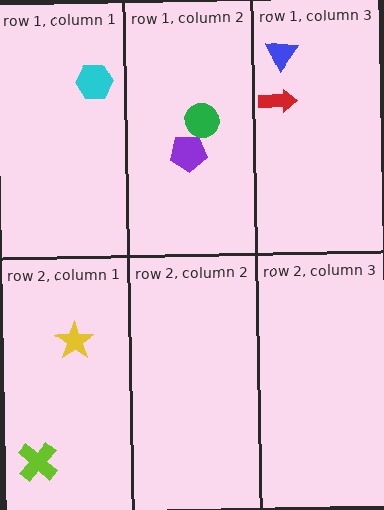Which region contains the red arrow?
The row 1, column 3 region.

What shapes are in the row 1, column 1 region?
The cyan hexagon.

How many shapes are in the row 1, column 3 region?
2.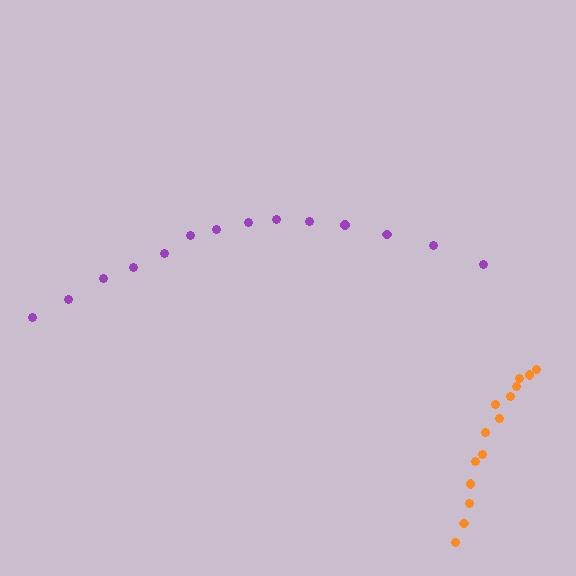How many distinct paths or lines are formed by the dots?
There are 2 distinct paths.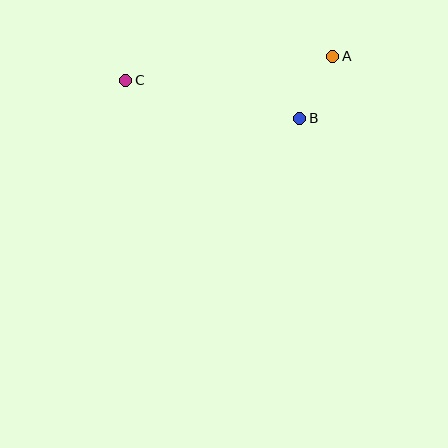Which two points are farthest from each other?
Points A and C are farthest from each other.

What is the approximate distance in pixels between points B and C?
The distance between B and C is approximately 178 pixels.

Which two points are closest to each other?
Points A and B are closest to each other.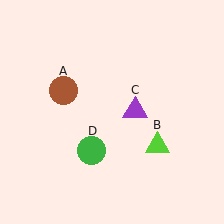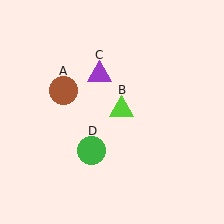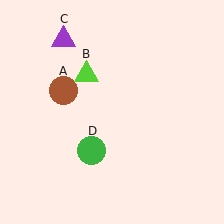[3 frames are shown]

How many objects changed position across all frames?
2 objects changed position: lime triangle (object B), purple triangle (object C).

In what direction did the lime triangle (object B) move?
The lime triangle (object B) moved up and to the left.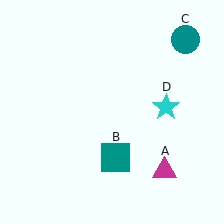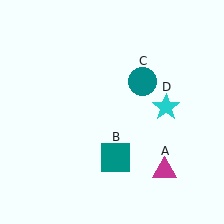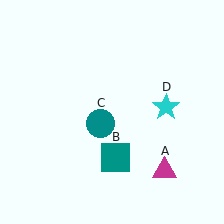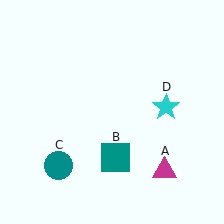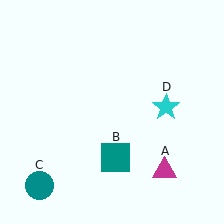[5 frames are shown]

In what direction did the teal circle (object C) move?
The teal circle (object C) moved down and to the left.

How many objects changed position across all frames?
1 object changed position: teal circle (object C).